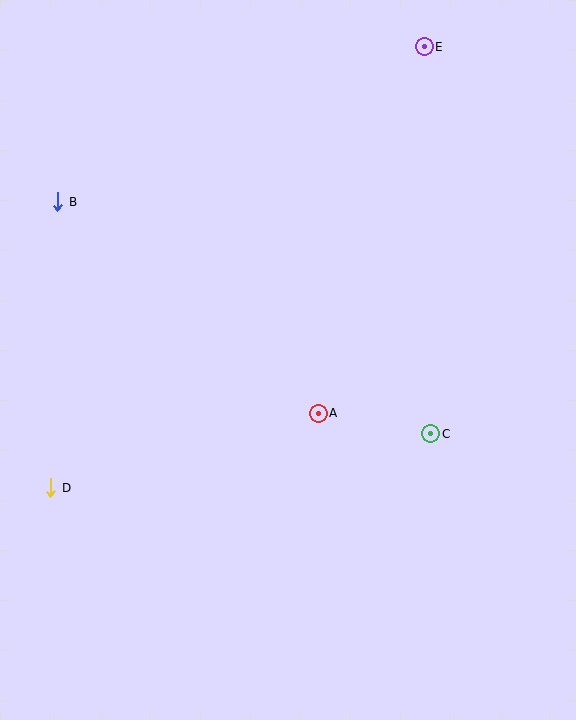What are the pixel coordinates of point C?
Point C is at (431, 434).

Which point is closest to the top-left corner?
Point B is closest to the top-left corner.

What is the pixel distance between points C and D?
The distance between C and D is 384 pixels.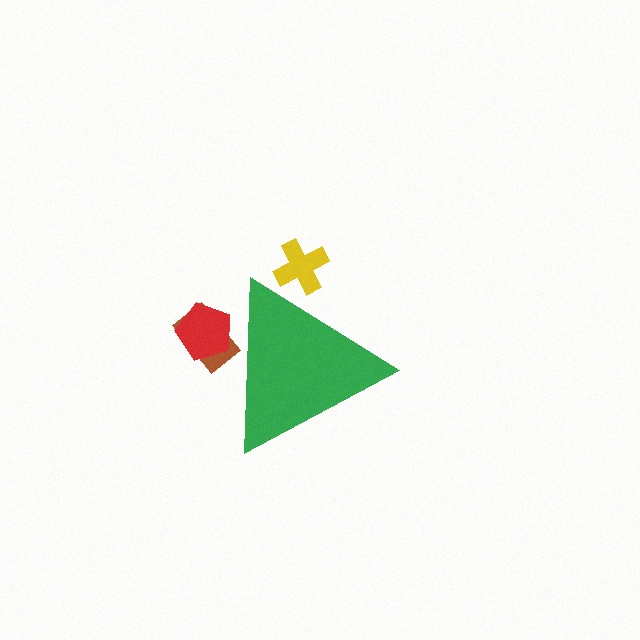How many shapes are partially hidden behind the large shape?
3 shapes are partially hidden.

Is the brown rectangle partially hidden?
Yes, the brown rectangle is partially hidden behind the green triangle.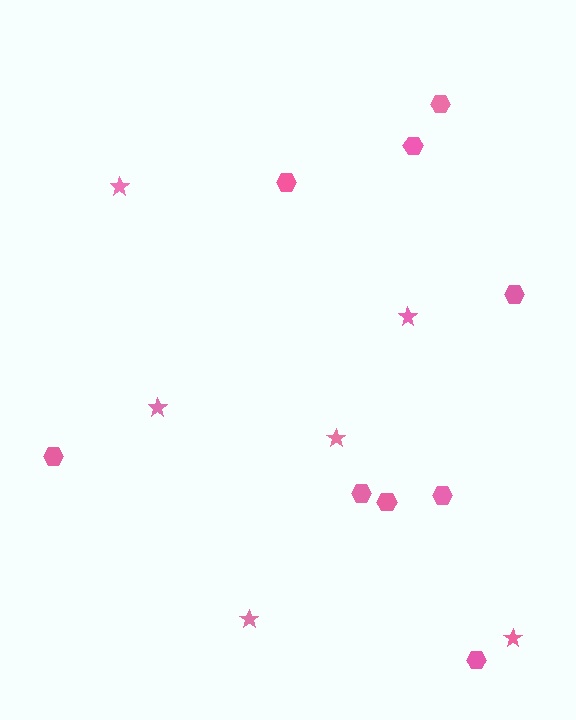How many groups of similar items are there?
There are 2 groups: one group of hexagons (9) and one group of stars (6).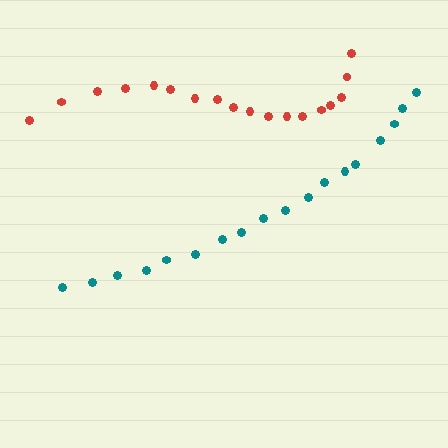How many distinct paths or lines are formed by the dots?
There are 2 distinct paths.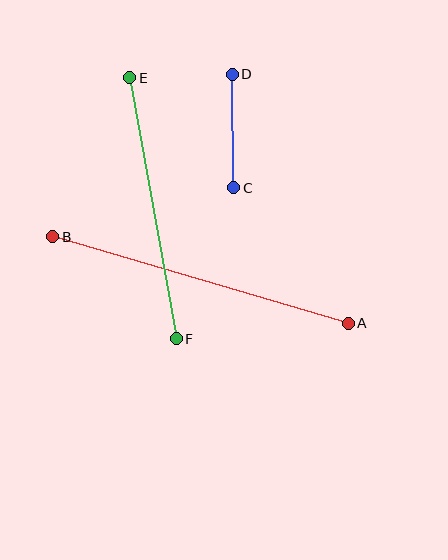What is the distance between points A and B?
The distance is approximately 308 pixels.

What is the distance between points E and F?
The distance is approximately 265 pixels.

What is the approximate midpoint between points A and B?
The midpoint is at approximately (200, 280) pixels.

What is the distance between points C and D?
The distance is approximately 113 pixels.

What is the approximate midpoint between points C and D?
The midpoint is at approximately (233, 131) pixels.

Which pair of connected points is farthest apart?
Points A and B are farthest apart.